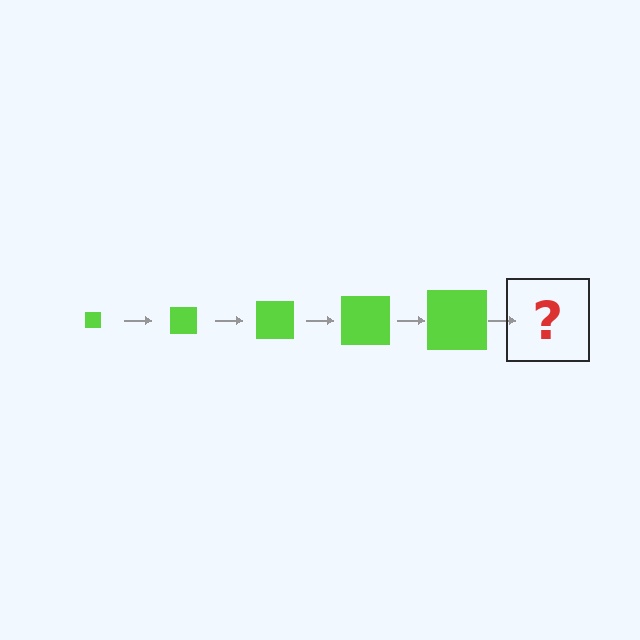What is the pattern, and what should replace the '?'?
The pattern is that the square gets progressively larger each step. The '?' should be a lime square, larger than the previous one.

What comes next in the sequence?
The next element should be a lime square, larger than the previous one.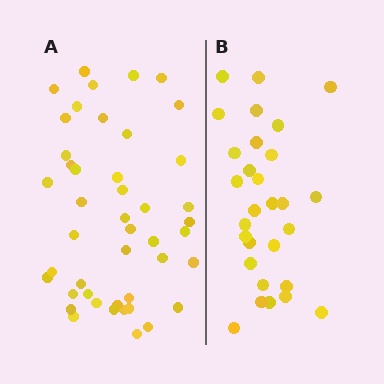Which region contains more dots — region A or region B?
Region A (the left region) has more dots.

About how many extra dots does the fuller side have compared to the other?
Region A has approximately 15 more dots than region B.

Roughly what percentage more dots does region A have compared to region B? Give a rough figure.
About 55% more.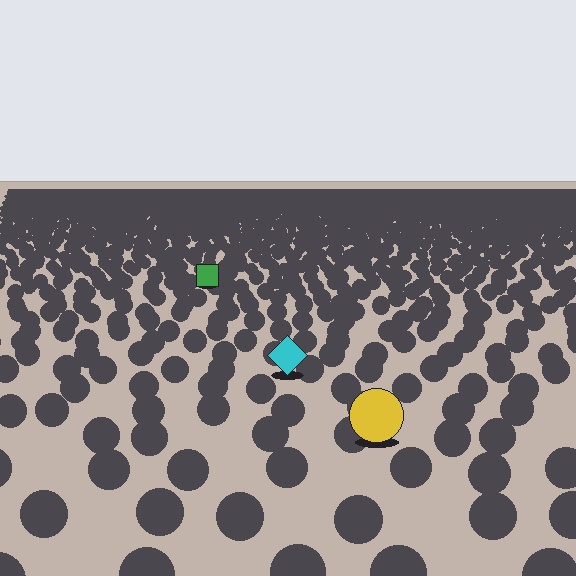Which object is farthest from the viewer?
The green square is farthest from the viewer. It appears smaller and the ground texture around it is denser.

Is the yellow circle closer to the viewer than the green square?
Yes. The yellow circle is closer — you can tell from the texture gradient: the ground texture is coarser near it.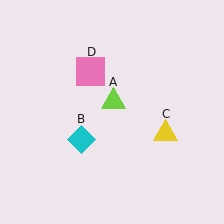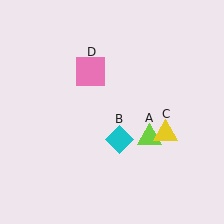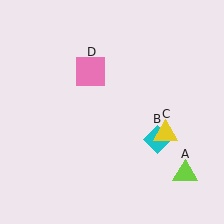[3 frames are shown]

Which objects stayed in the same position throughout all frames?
Yellow triangle (object C) and pink square (object D) remained stationary.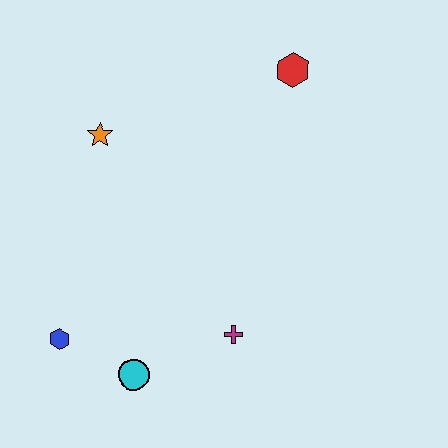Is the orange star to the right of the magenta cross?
No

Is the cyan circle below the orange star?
Yes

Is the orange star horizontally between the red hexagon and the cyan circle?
No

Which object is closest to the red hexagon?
The orange star is closest to the red hexagon.